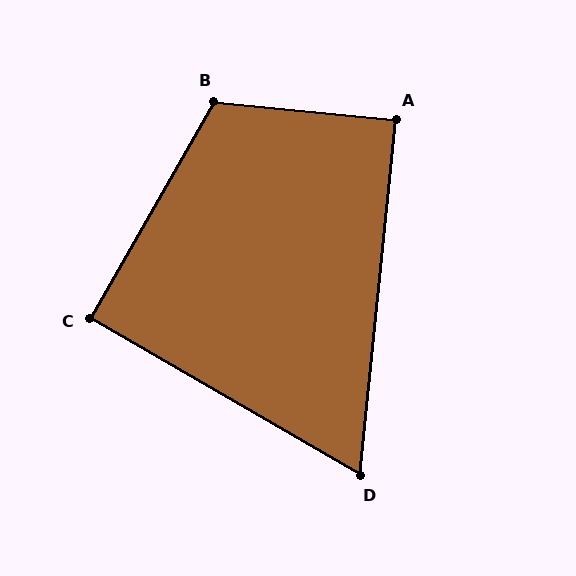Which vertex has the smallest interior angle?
D, at approximately 66 degrees.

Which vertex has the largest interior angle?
B, at approximately 114 degrees.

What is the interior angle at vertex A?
Approximately 90 degrees (approximately right).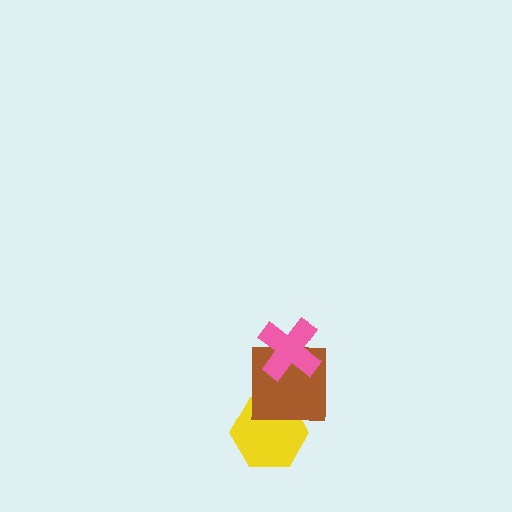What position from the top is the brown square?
The brown square is 2nd from the top.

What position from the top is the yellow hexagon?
The yellow hexagon is 3rd from the top.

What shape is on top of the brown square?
The pink cross is on top of the brown square.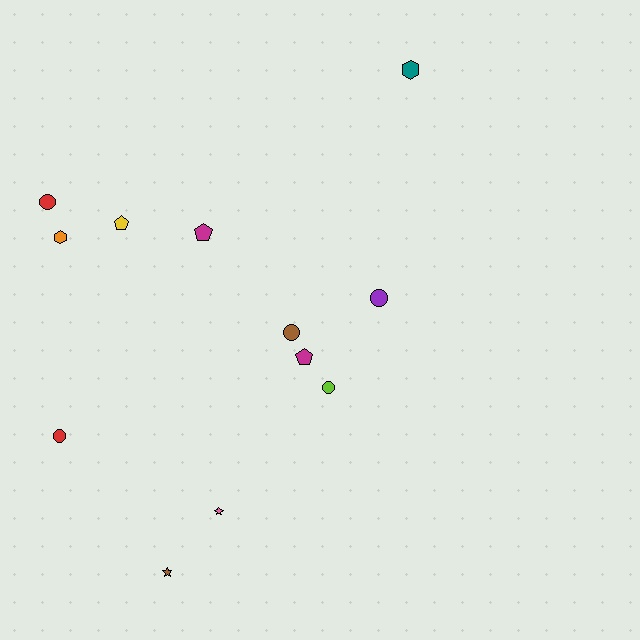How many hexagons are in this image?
There are 2 hexagons.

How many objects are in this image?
There are 12 objects.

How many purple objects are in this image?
There is 1 purple object.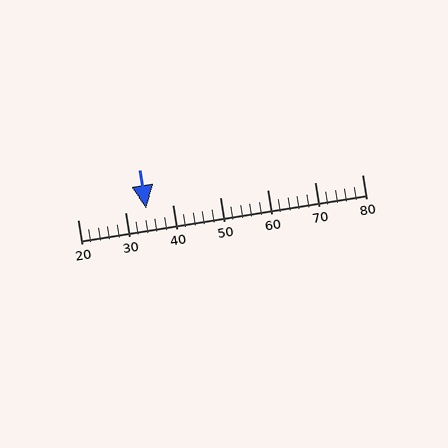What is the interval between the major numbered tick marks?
The major tick marks are spaced 10 units apart.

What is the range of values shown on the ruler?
The ruler shows values from 20 to 80.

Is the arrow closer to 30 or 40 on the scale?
The arrow is closer to 30.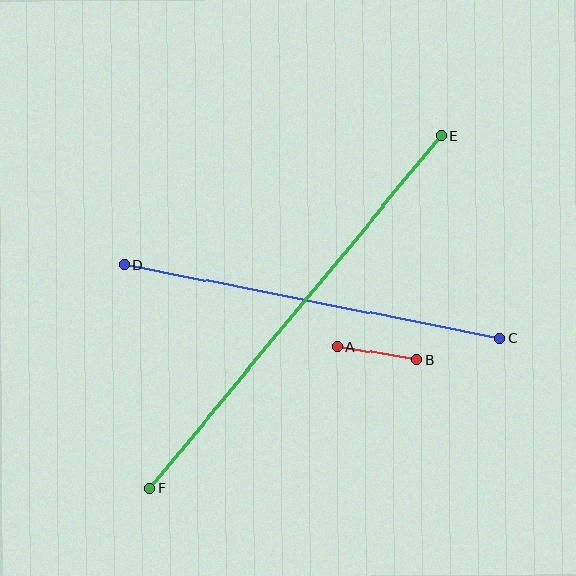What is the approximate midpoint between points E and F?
The midpoint is at approximately (296, 312) pixels.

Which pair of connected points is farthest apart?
Points E and F are farthest apart.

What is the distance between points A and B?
The distance is approximately 81 pixels.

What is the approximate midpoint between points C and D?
The midpoint is at approximately (312, 301) pixels.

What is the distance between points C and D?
The distance is approximately 383 pixels.